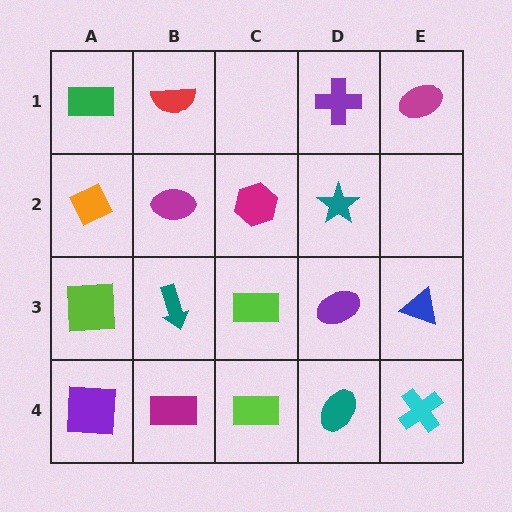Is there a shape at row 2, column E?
No, that cell is empty.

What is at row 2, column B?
A magenta ellipse.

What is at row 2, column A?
An orange diamond.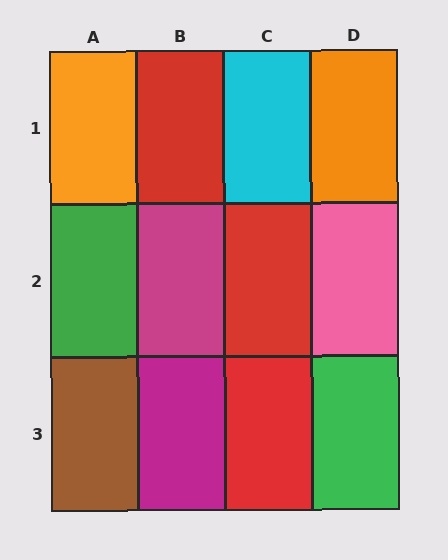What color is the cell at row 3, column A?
Brown.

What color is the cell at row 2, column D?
Pink.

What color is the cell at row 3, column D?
Green.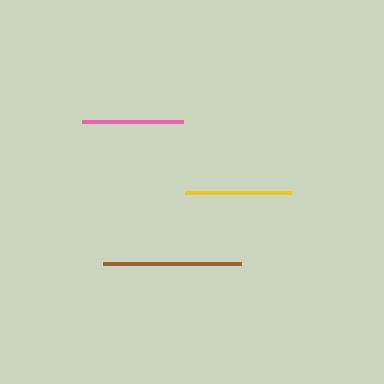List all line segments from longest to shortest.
From longest to shortest: brown, yellow, pink.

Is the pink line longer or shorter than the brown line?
The brown line is longer than the pink line.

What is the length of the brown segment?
The brown segment is approximately 138 pixels long.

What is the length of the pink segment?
The pink segment is approximately 101 pixels long.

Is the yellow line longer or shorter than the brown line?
The brown line is longer than the yellow line.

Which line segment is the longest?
The brown line is the longest at approximately 138 pixels.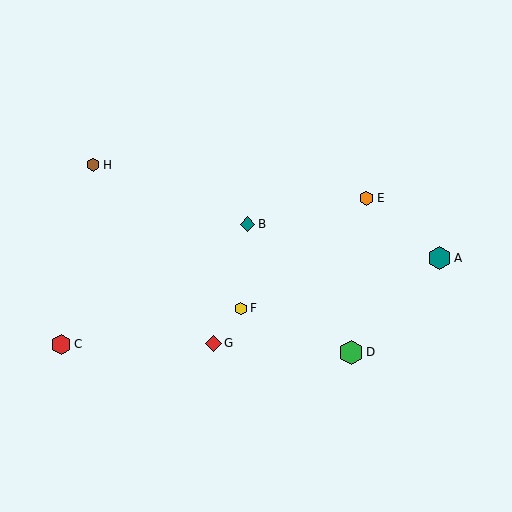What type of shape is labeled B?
Shape B is a teal diamond.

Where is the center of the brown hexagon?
The center of the brown hexagon is at (93, 165).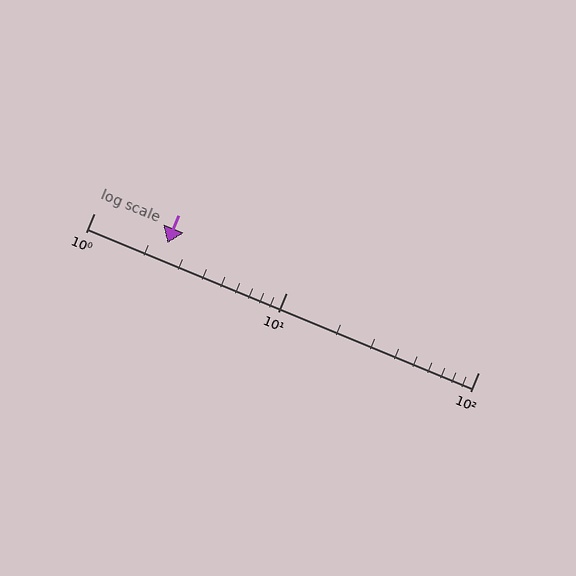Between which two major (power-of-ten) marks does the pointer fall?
The pointer is between 1 and 10.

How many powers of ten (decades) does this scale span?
The scale spans 2 decades, from 1 to 100.